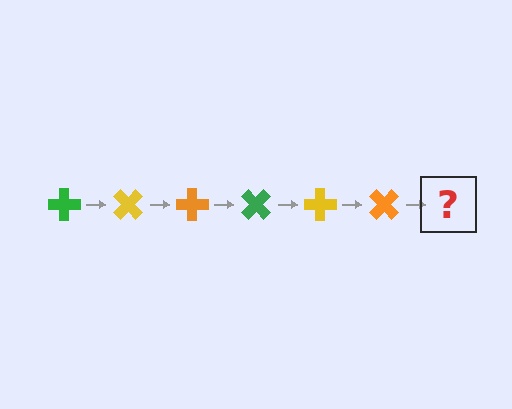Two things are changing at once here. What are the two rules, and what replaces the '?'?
The two rules are that it rotates 45 degrees each step and the color cycles through green, yellow, and orange. The '?' should be a green cross, rotated 270 degrees from the start.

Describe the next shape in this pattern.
It should be a green cross, rotated 270 degrees from the start.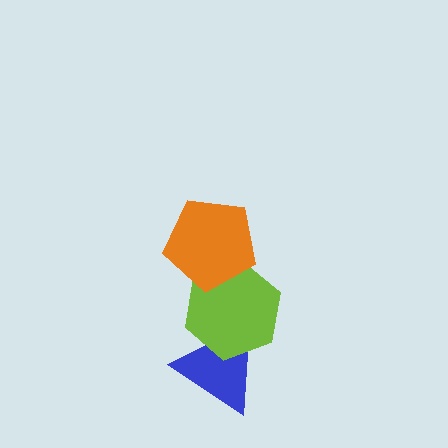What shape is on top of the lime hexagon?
The orange pentagon is on top of the lime hexagon.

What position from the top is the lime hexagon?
The lime hexagon is 2nd from the top.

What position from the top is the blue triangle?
The blue triangle is 3rd from the top.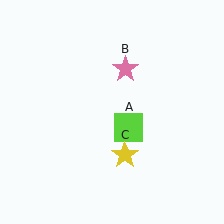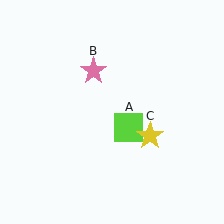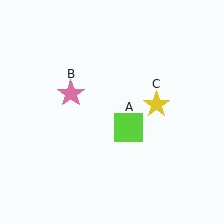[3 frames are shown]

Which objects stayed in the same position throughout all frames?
Lime square (object A) remained stationary.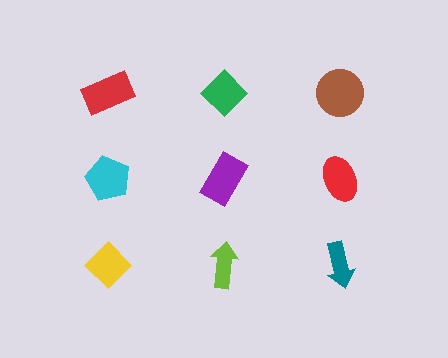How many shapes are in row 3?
3 shapes.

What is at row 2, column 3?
A red ellipse.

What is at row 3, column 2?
A lime arrow.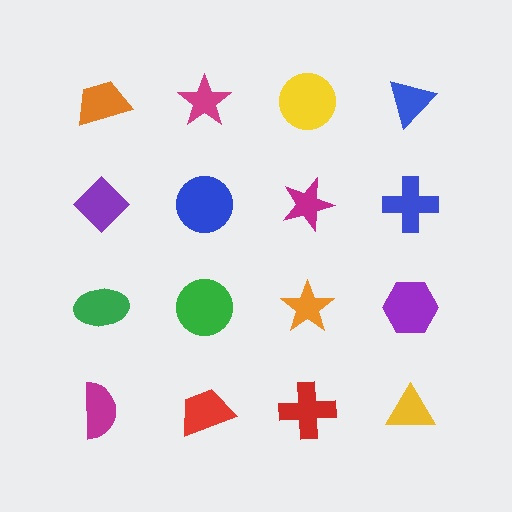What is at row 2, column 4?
A blue cross.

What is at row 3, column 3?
An orange star.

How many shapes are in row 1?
4 shapes.